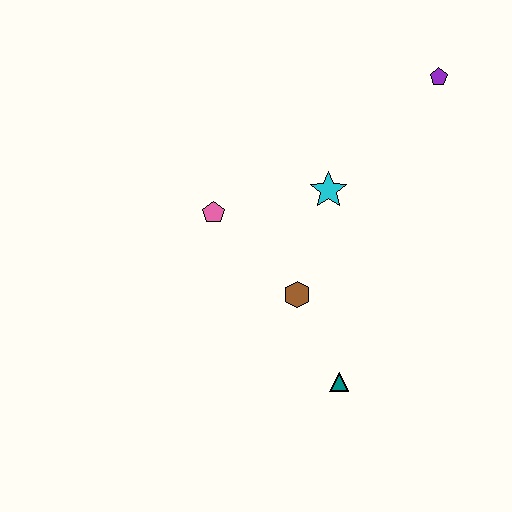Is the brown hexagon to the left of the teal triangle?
Yes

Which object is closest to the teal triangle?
The brown hexagon is closest to the teal triangle.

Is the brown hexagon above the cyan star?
No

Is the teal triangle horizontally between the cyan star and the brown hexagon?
No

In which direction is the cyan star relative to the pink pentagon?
The cyan star is to the right of the pink pentagon.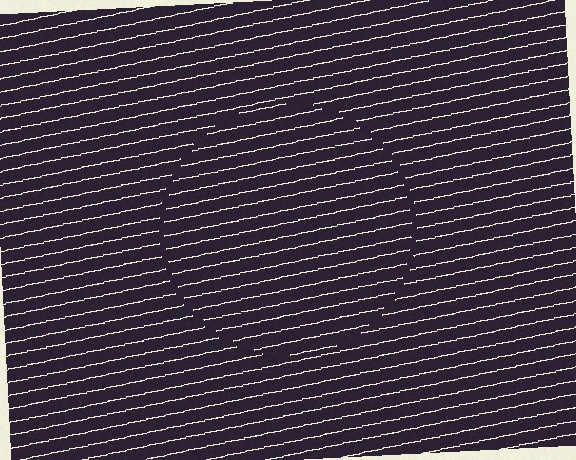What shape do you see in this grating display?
An illusory circle. The interior of the shape contains the same grating, shifted by half a period — the contour is defined by the phase discontinuity where line-ends from the inner and outer gratings abut.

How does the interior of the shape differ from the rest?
The interior of the shape contains the same grating, shifted by half a period — the contour is defined by the phase discontinuity where line-ends from the inner and outer gratings abut.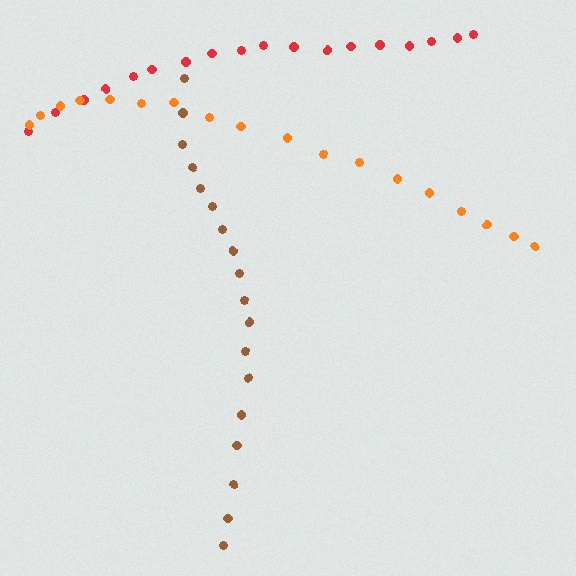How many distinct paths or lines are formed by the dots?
There are 3 distinct paths.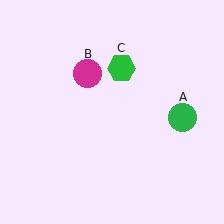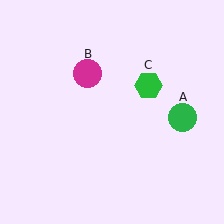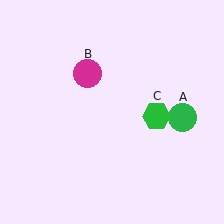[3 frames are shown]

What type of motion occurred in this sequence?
The green hexagon (object C) rotated clockwise around the center of the scene.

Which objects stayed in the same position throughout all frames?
Green circle (object A) and magenta circle (object B) remained stationary.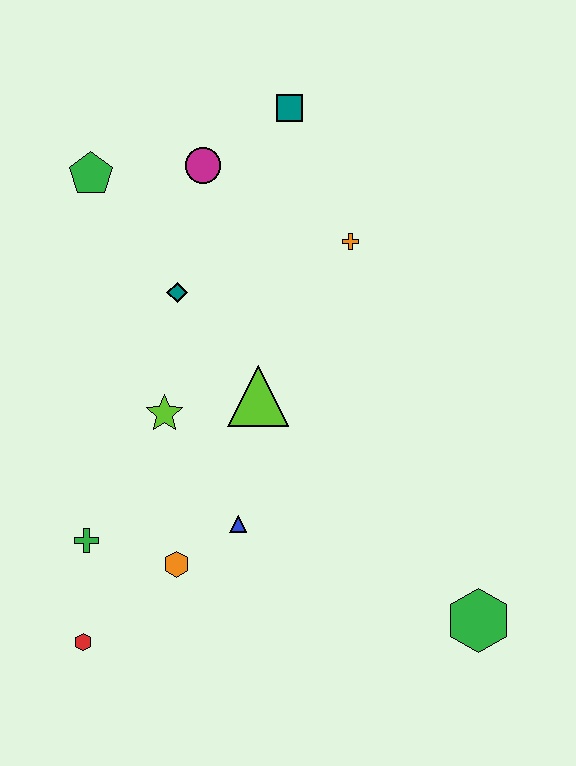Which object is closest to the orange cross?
The teal square is closest to the orange cross.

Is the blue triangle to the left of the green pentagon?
No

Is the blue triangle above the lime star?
No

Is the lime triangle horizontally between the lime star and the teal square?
Yes